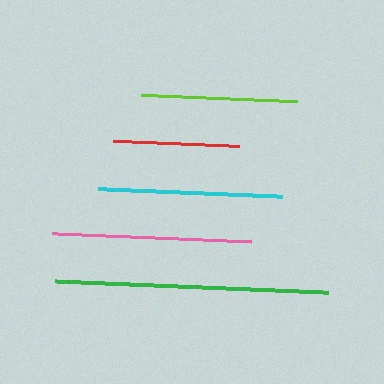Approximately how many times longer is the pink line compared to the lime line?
The pink line is approximately 1.3 times the length of the lime line.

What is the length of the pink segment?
The pink segment is approximately 200 pixels long.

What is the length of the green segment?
The green segment is approximately 272 pixels long.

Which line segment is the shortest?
The red line is the shortest at approximately 126 pixels.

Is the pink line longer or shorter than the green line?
The green line is longer than the pink line.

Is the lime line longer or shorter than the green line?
The green line is longer than the lime line.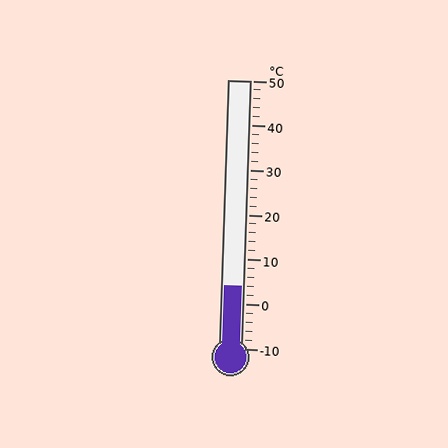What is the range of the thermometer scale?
The thermometer scale ranges from -10°C to 50°C.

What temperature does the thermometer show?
The thermometer shows approximately 4°C.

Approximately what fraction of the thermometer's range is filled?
The thermometer is filled to approximately 25% of its range.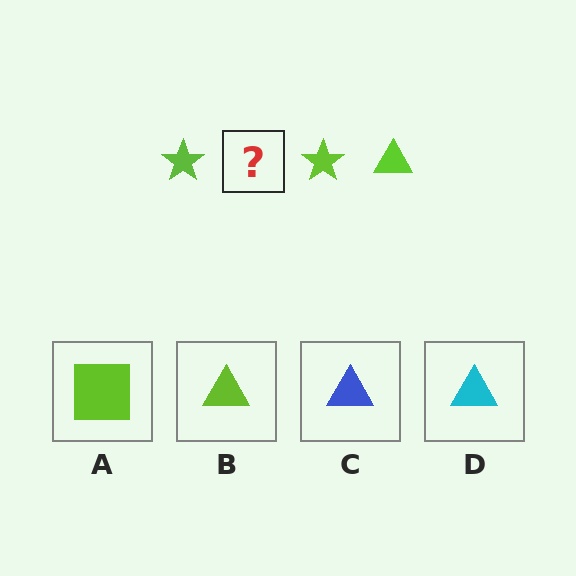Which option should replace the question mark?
Option B.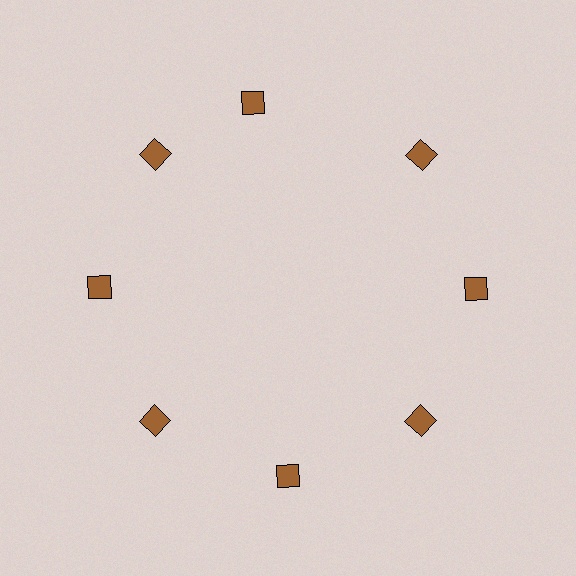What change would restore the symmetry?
The symmetry would be restored by rotating it back into even spacing with its neighbors so that all 8 squares sit at equal angles and equal distance from the center.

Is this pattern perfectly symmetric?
No. The 8 brown squares are arranged in a ring, but one element near the 12 o'clock position is rotated out of alignment along the ring, breaking the 8-fold rotational symmetry.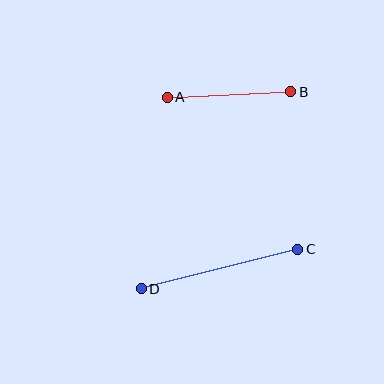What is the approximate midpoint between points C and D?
The midpoint is at approximately (220, 269) pixels.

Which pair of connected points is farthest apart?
Points C and D are farthest apart.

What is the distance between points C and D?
The distance is approximately 161 pixels.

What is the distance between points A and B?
The distance is approximately 124 pixels.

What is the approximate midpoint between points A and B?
The midpoint is at approximately (229, 94) pixels.